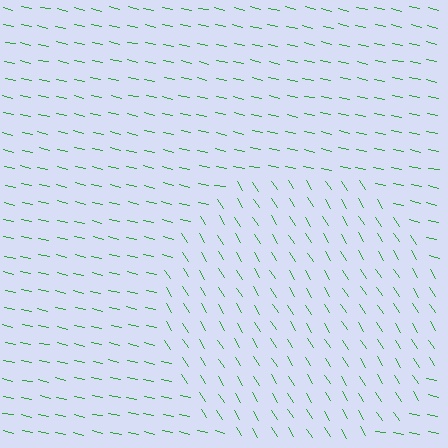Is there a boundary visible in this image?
Yes, there is a texture boundary formed by a change in line orientation.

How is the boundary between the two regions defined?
The boundary is defined purely by a change in line orientation (approximately 45 degrees difference). All lines are the same color and thickness.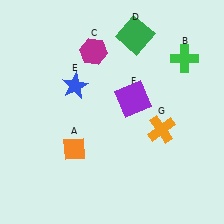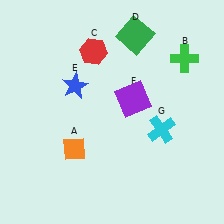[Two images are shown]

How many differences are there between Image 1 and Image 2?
There are 2 differences between the two images.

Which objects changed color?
C changed from magenta to red. G changed from orange to cyan.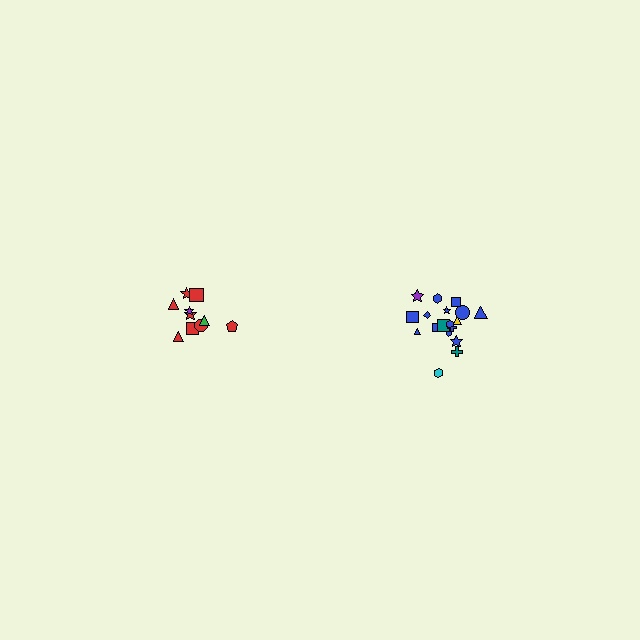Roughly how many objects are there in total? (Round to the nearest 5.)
Roughly 30 objects in total.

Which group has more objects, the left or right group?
The right group.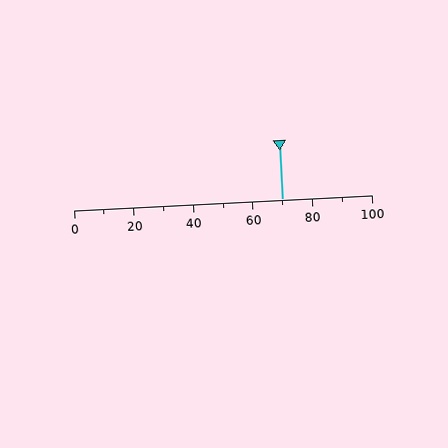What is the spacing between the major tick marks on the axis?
The major ticks are spaced 20 apart.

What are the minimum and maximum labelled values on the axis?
The axis runs from 0 to 100.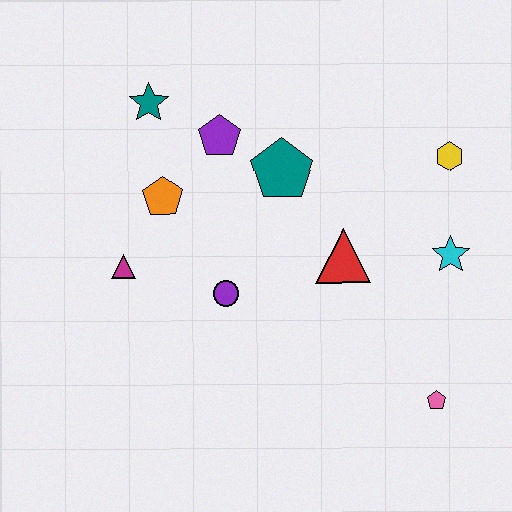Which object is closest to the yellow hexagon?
The cyan star is closest to the yellow hexagon.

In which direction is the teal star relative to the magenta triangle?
The teal star is above the magenta triangle.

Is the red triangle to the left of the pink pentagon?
Yes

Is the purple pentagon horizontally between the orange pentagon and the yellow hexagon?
Yes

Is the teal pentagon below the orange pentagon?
No